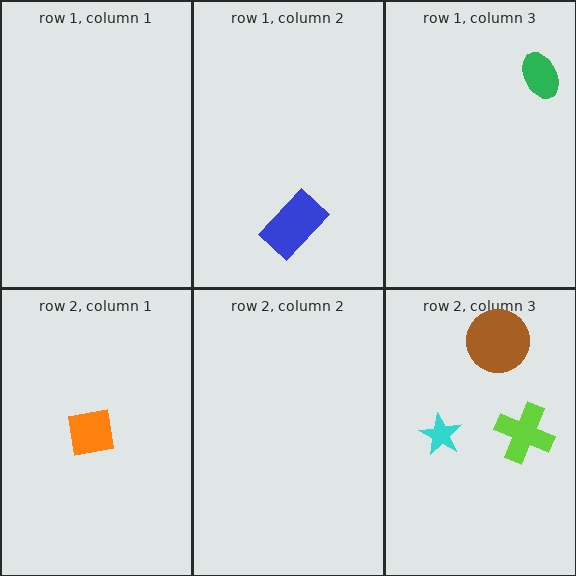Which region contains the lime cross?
The row 2, column 3 region.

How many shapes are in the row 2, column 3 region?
3.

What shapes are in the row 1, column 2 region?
The blue rectangle.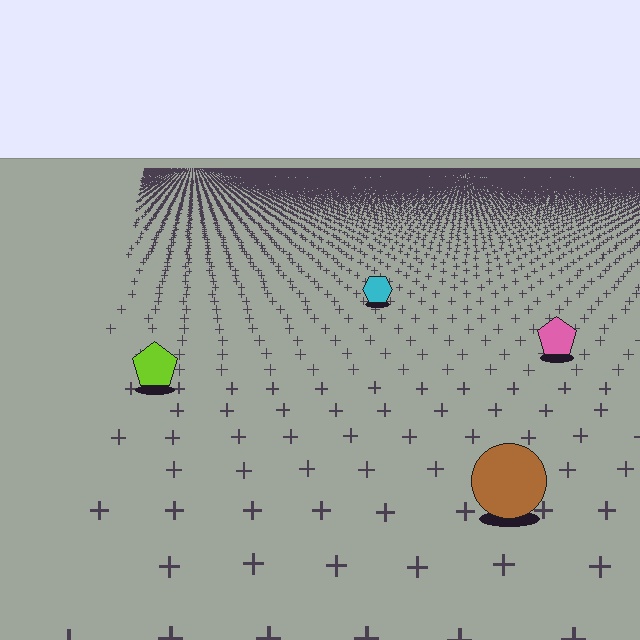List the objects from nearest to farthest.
From nearest to farthest: the brown circle, the lime pentagon, the pink pentagon, the cyan hexagon.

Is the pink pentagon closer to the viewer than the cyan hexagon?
Yes. The pink pentagon is closer — you can tell from the texture gradient: the ground texture is coarser near it.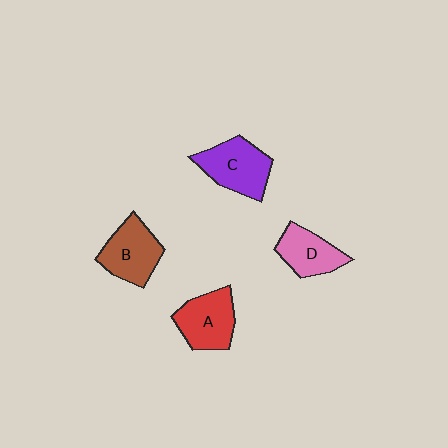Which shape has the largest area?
Shape C (purple).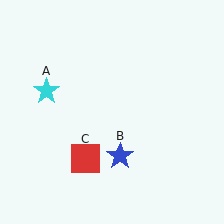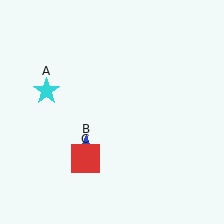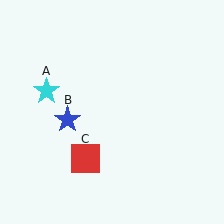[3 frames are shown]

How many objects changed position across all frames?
1 object changed position: blue star (object B).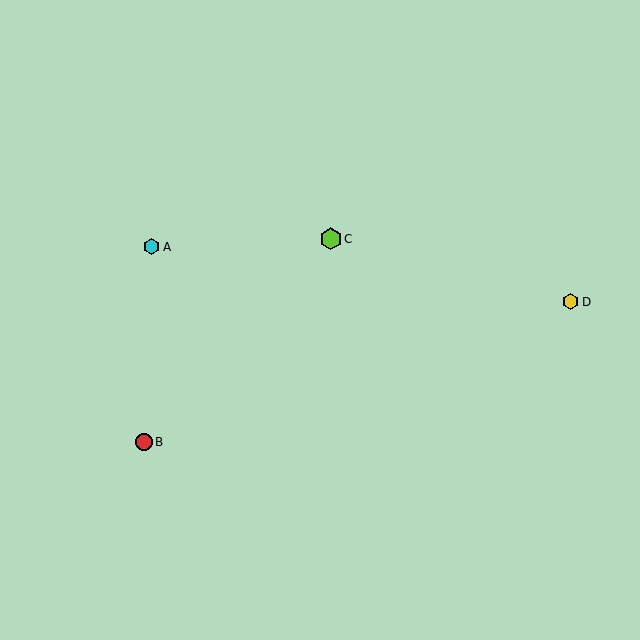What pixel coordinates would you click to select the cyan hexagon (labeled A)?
Click at (152, 247) to select the cyan hexagon A.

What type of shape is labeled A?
Shape A is a cyan hexagon.